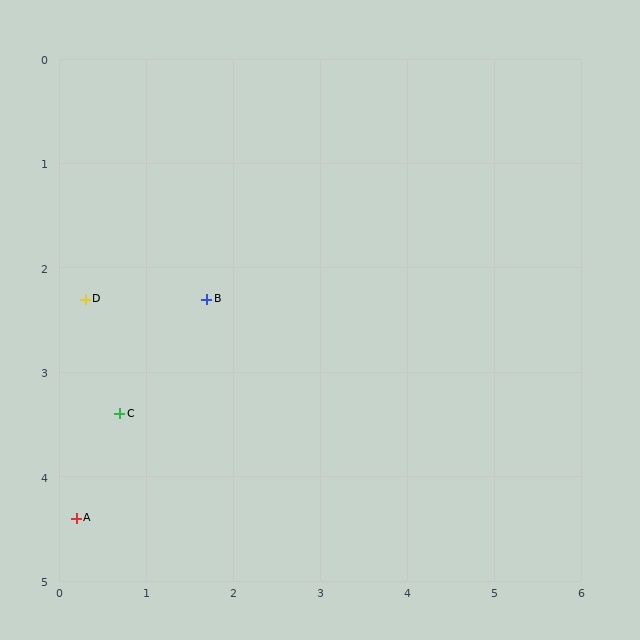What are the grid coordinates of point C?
Point C is at approximately (0.7, 3.4).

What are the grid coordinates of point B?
Point B is at approximately (1.7, 2.3).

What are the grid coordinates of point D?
Point D is at approximately (0.3, 2.3).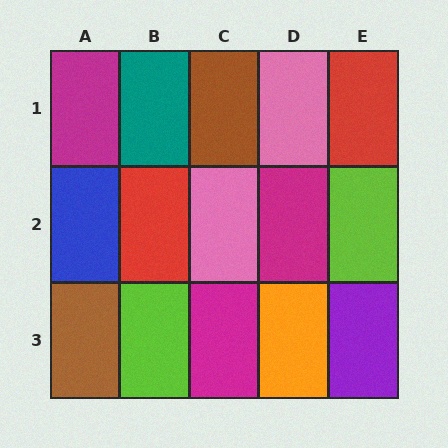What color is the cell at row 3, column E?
Purple.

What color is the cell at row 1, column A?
Magenta.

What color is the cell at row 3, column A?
Brown.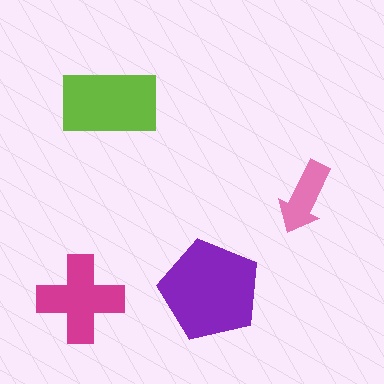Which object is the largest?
The purple pentagon.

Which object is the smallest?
The pink arrow.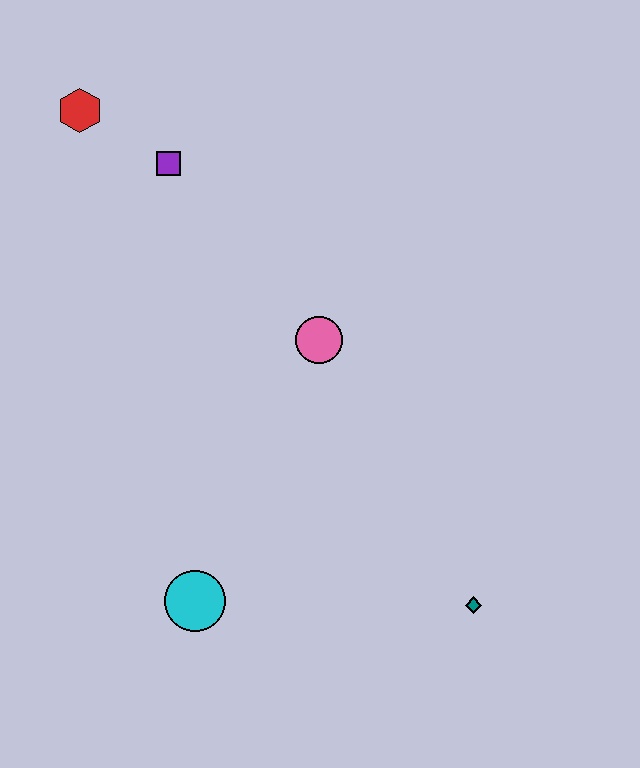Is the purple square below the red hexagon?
Yes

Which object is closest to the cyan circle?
The teal diamond is closest to the cyan circle.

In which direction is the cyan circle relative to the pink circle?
The cyan circle is below the pink circle.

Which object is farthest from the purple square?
The teal diamond is farthest from the purple square.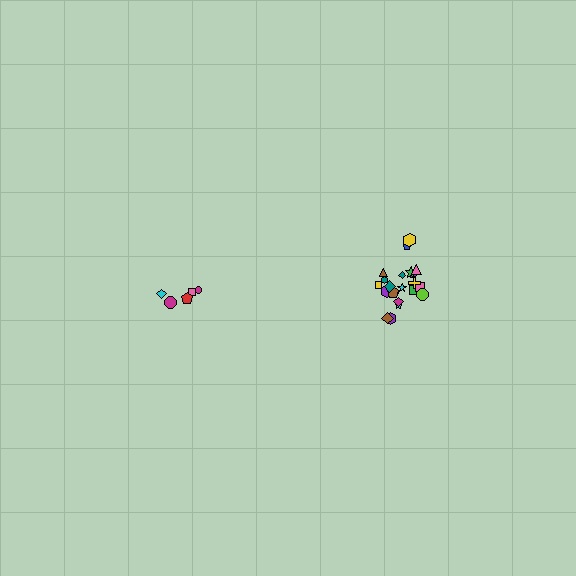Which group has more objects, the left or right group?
The right group.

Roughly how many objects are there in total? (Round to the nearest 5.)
Roughly 25 objects in total.